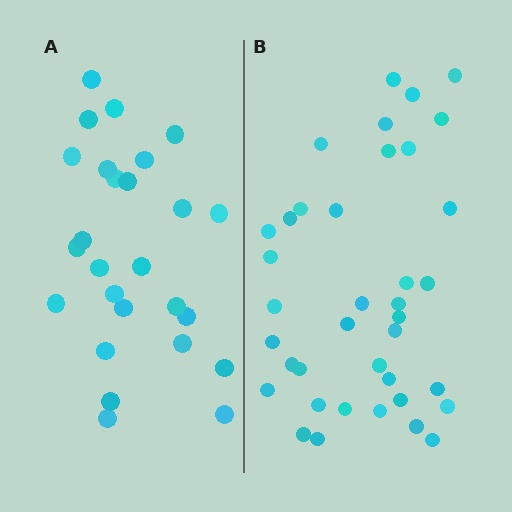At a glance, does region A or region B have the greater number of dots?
Region B (the right region) has more dots.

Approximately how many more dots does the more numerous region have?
Region B has roughly 12 or so more dots than region A.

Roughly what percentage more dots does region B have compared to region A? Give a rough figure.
About 45% more.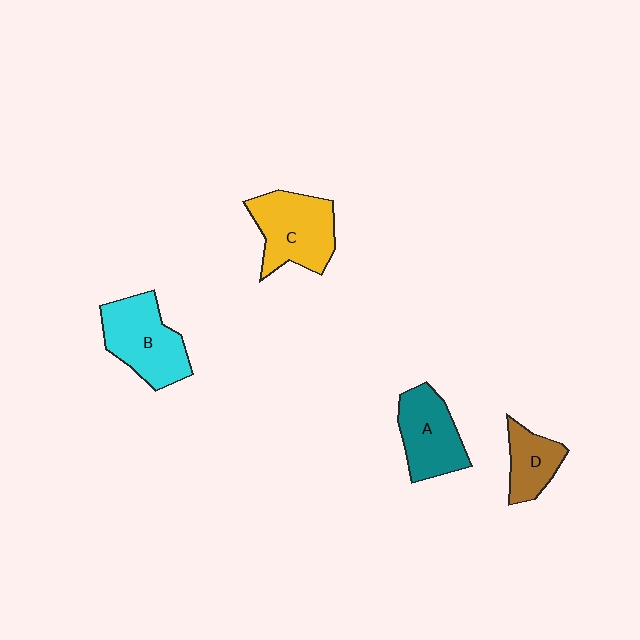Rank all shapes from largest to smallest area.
From largest to smallest: C (yellow), B (cyan), A (teal), D (brown).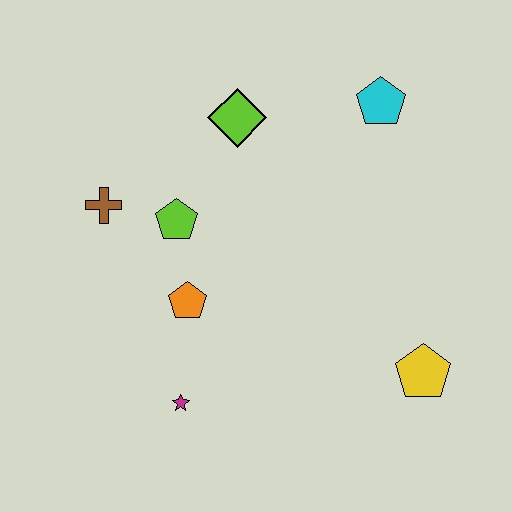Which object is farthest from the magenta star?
The cyan pentagon is farthest from the magenta star.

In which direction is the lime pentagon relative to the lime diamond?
The lime pentagon is below the lime diamond.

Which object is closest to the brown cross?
The lime pentagon is closest to the brown cross.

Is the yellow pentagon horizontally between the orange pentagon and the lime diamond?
No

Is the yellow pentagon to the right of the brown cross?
Yes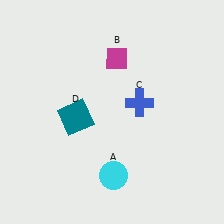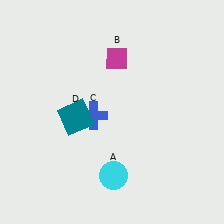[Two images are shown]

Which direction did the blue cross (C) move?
The blue cross (C) moved left.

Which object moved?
The blue cross (C) moved left.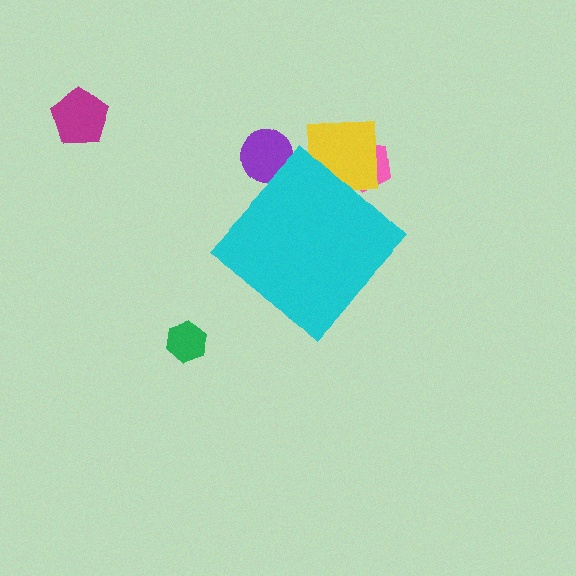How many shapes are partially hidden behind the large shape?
3 shapes are partially hidden.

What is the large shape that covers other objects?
A cyan diamond.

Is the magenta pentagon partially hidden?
No, the magenta pentagon is fully visible.